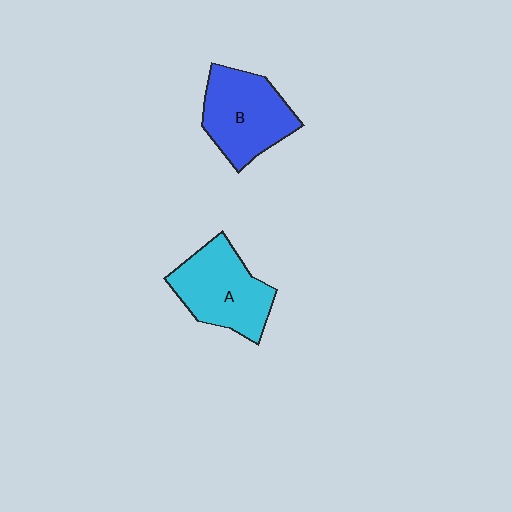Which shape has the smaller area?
Shape A (cyan).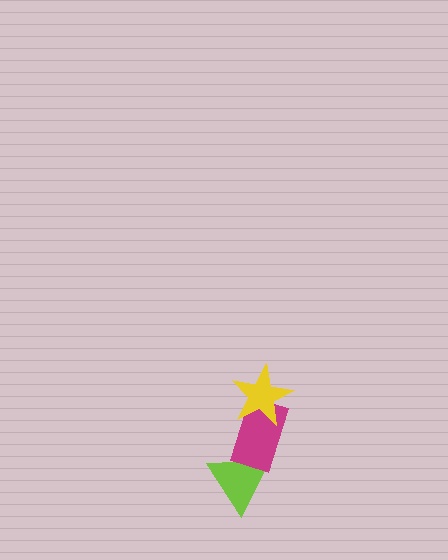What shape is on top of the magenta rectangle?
The yellow star is on top of the magenta rectangle.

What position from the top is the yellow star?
The yellow star is 1st from the top.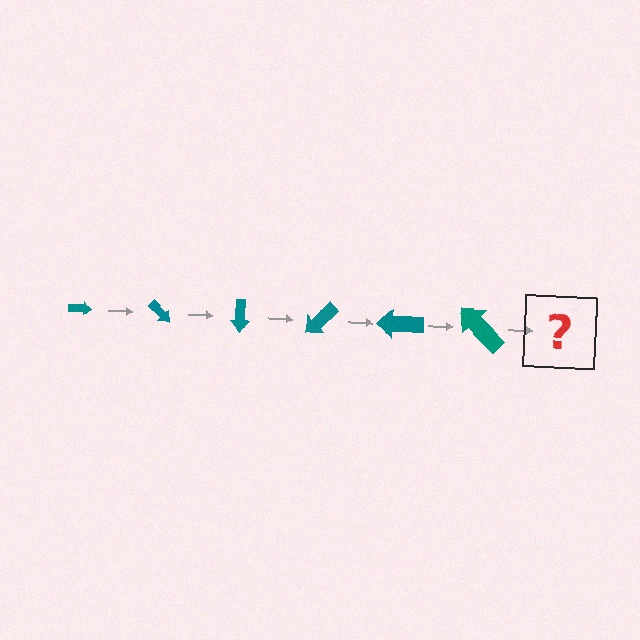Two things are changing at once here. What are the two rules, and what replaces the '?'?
The two rules are that the arrow grows larger each step and it rotates 45 degrees each step. The '?' should be an arrow, larger than the previous one and rotated 270 degrees from the start.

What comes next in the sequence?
The next element should be an arrow, larger than the previous one and rotated 270 degrees from the start.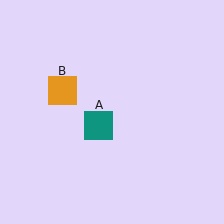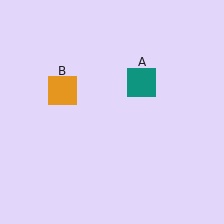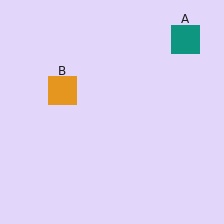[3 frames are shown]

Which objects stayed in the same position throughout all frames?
Orange square (object B) remained stationary.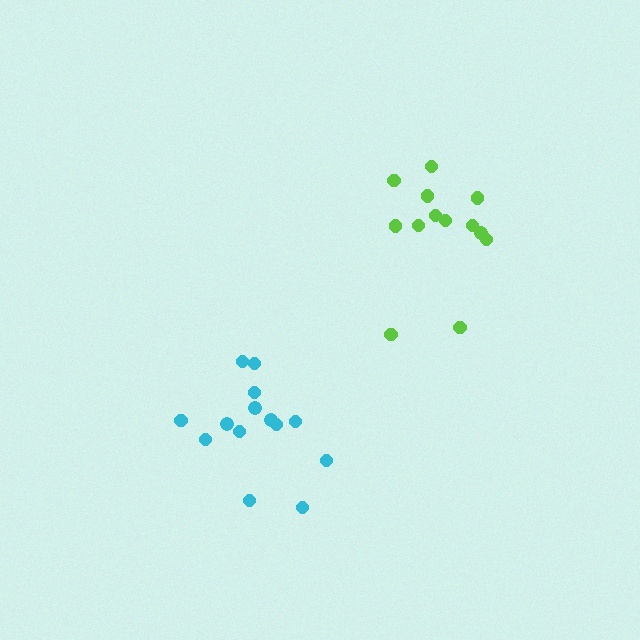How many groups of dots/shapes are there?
There are 2 groups.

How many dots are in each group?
Group 1: 14 dots, Group 2: 13 dots (27 total).